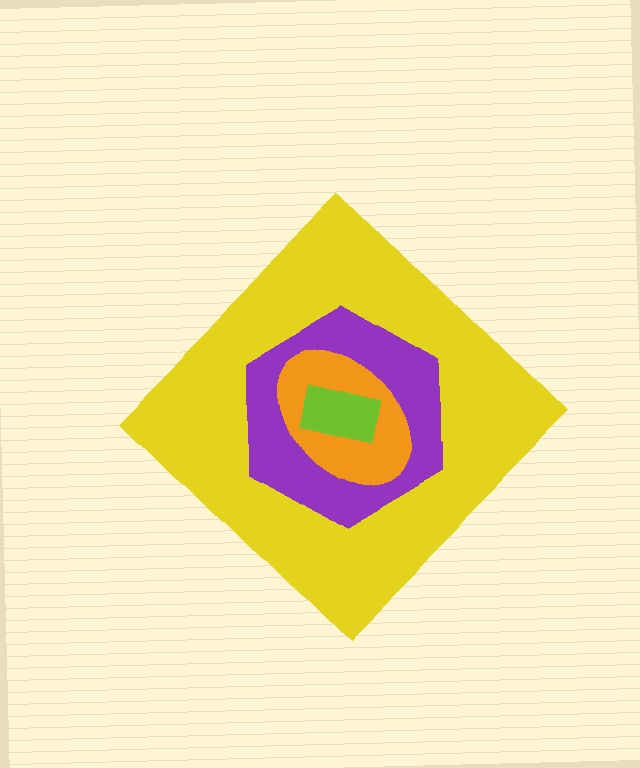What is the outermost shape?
The yellow diamond.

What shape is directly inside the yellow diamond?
The purple hexagon.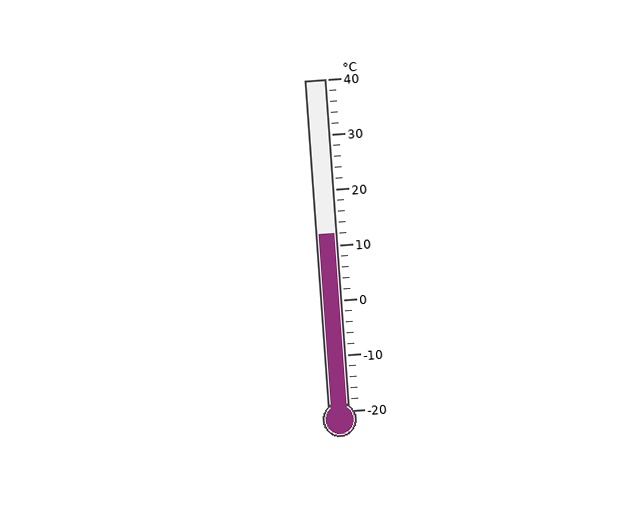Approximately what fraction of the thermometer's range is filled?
The thermometer is filled to approximately 55% of its range.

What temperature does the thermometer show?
The thermometer shows approximately 12°C.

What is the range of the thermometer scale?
The thermometer scale ranges from -20°C to 40°C.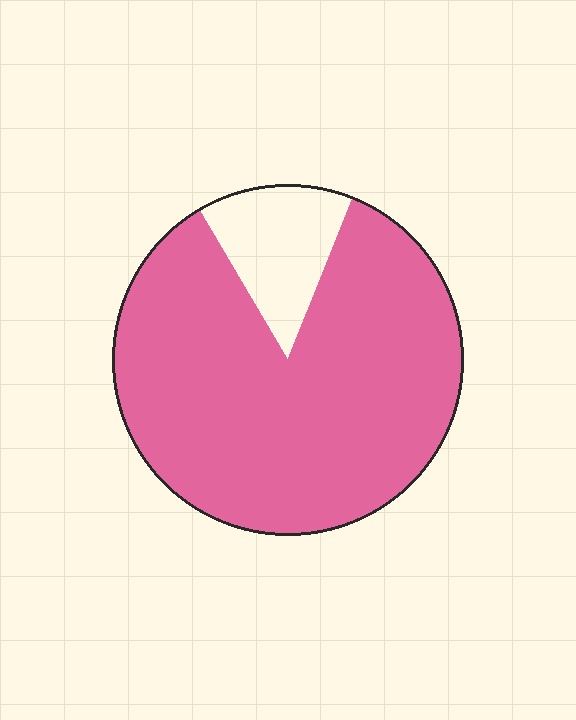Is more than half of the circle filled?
Yes.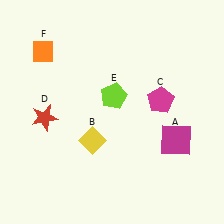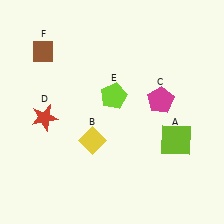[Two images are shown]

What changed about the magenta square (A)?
In Image 1, A is magenta. In Image 2, it changed to lime.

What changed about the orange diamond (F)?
In Image 1, F is orange. In Image 2, it changed to brown.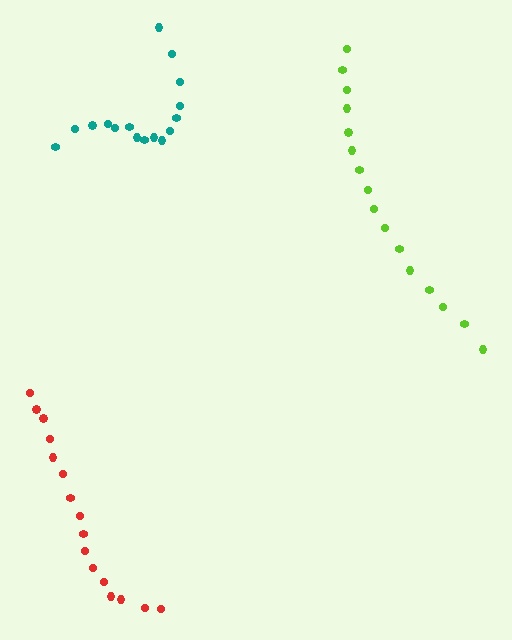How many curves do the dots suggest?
There are 3 distinct paths.